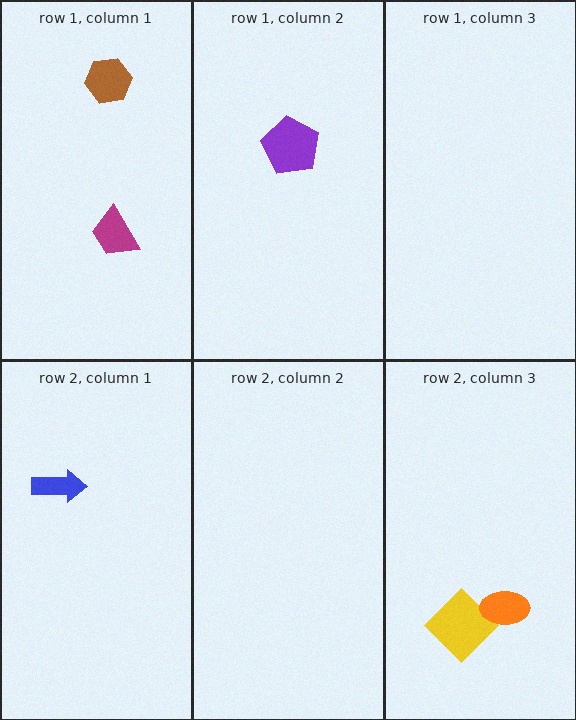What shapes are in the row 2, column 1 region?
The blue arrow.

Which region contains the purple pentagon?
The row 1, column 2 region.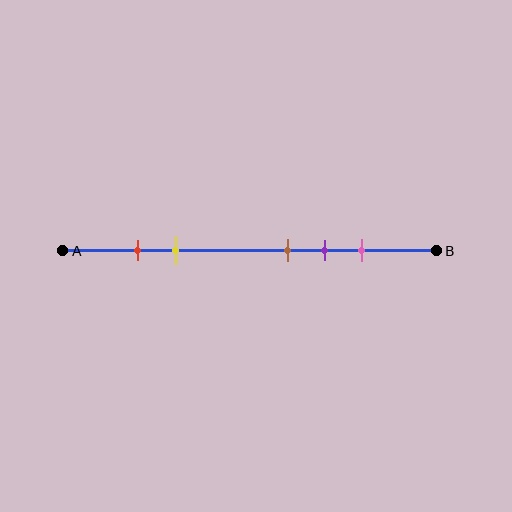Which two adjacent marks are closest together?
The red and yellow marks are the closest adjacent pair.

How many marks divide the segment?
There are 5 marks dividing the segment.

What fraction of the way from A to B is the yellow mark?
The yellow mark is approximately 30% (0.3) of the way from A to B.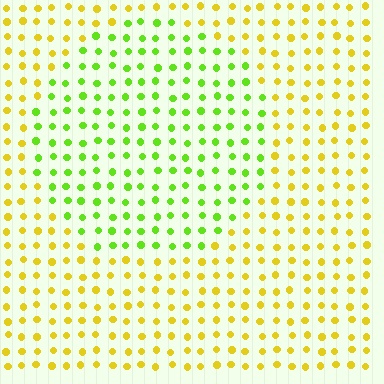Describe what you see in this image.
The image is filled with small yellow elements in a uniform arrangement. A circle-shaped region is visible where the elements are tinted to a slightly different hue, forming a subtle color boundary.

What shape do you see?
I see a circle.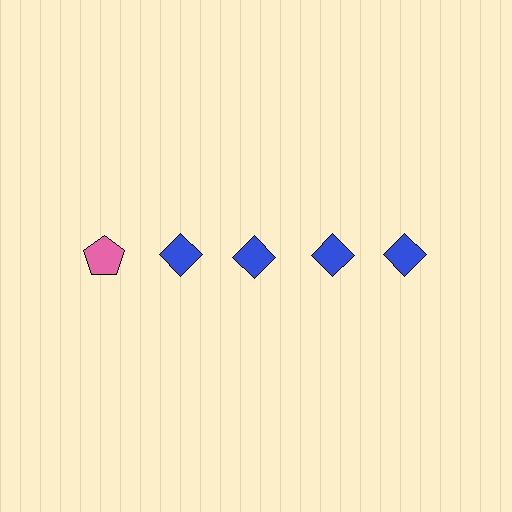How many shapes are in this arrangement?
There are 5 shapes arranged in a grid pattern.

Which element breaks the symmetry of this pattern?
The pink pentagon in the top row, leftmost column breaks the symmetry. All other shapes are blue diamonds.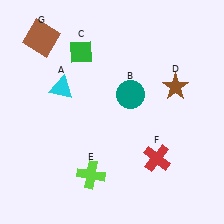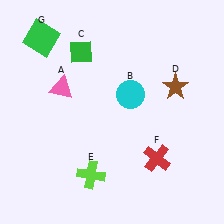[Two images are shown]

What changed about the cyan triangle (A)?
In Image 1, A is cyan. In Image 2, it changed to pink.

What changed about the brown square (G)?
In Image 1, G is brown. In Image 2, it changed to green.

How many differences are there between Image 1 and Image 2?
There are 3 differences between the two images.